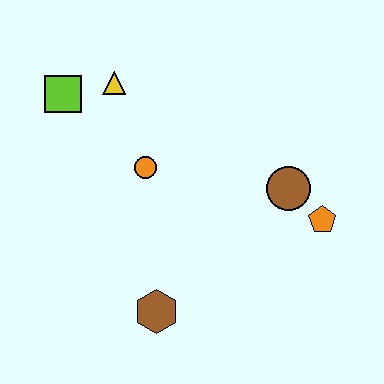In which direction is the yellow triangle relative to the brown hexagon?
The yellow triangle is above the brown hexagon.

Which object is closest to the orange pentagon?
The brown circle is closest to the orange pentagon.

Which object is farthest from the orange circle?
The orange pentagon is farthest from the orange circle.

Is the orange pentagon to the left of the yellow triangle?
No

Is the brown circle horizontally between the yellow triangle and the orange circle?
No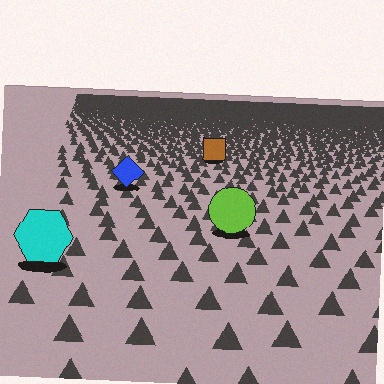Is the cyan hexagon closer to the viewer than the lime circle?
Yes. The cyan hexagon is closer — you can tell from the texture gradient: the ground texture is coarser near it.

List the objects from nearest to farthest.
From nearest to farthest: the cyan hexagon, the lime circle, the blue diamond, the brown square.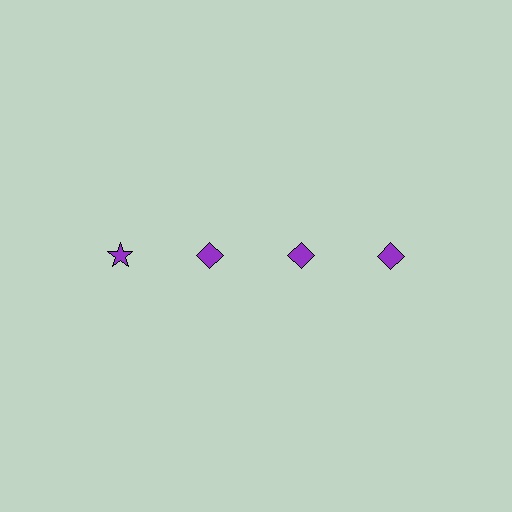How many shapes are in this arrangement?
There are 4 shapes arranged in a grid pattern.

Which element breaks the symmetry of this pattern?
The purple star in the top row, leftmost column breaks the symmetry. All other shapes are purple diamonds.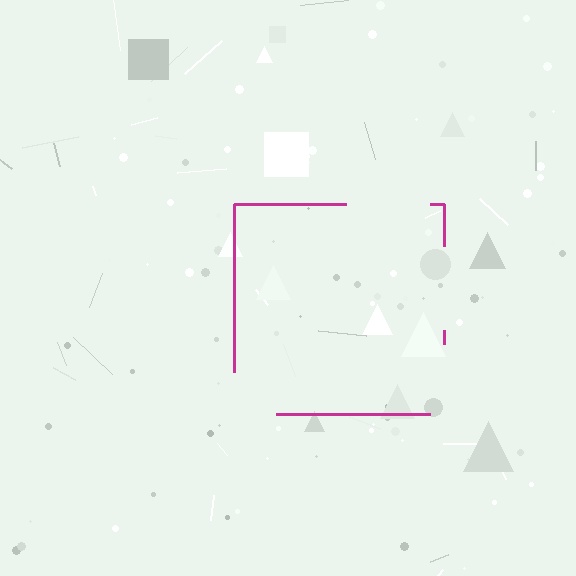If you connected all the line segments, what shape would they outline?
They would outline a square.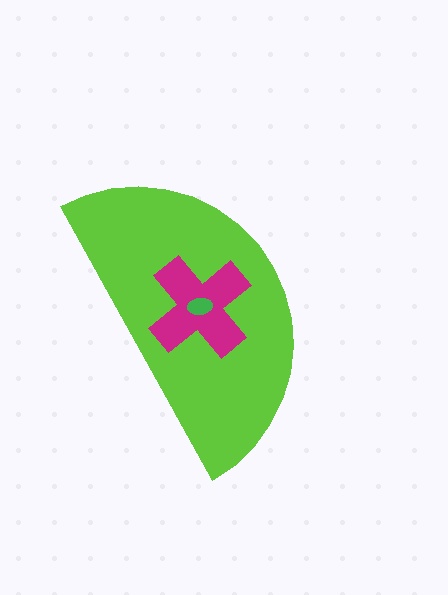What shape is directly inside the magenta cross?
The green ellipse.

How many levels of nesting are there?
3.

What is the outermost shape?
The lime semicircle.